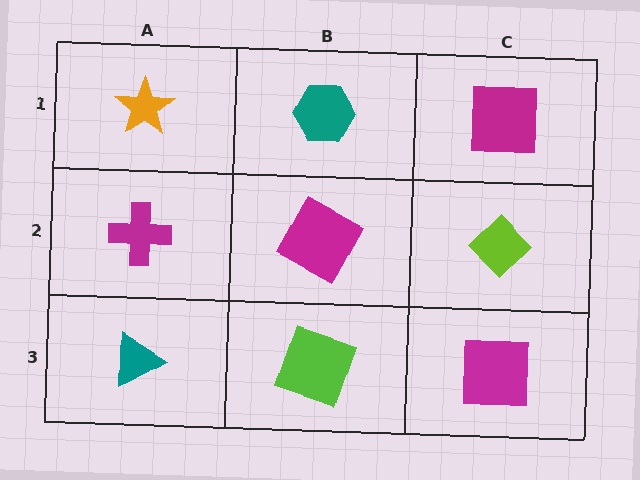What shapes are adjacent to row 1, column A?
A magenta cross (row 2, column A), a teal hexagon (row 1, column B).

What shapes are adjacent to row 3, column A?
A magenta cross (row 2, column A), a lime square (row 3, column B).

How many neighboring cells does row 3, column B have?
3.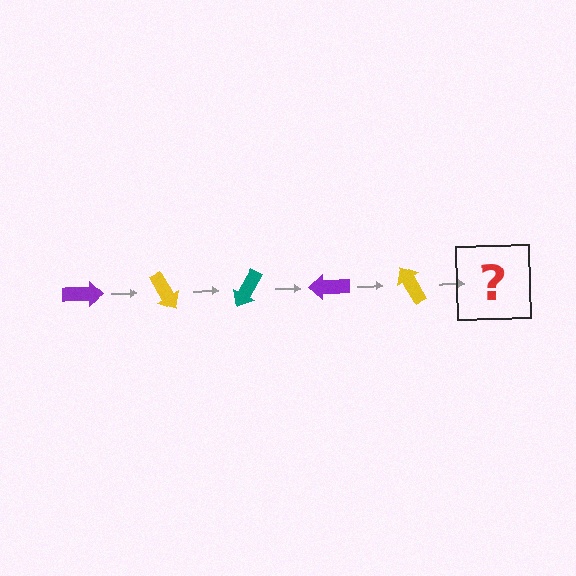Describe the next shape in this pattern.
It should be a teal arrow, rotated 300 degrees from the start.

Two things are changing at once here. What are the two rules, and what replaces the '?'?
The two rules are that it rotates 60 degrees each step and the color cycles through purple, yellow, and teal. The '?' should be a teal arrow, rotated 300 degrees from the start.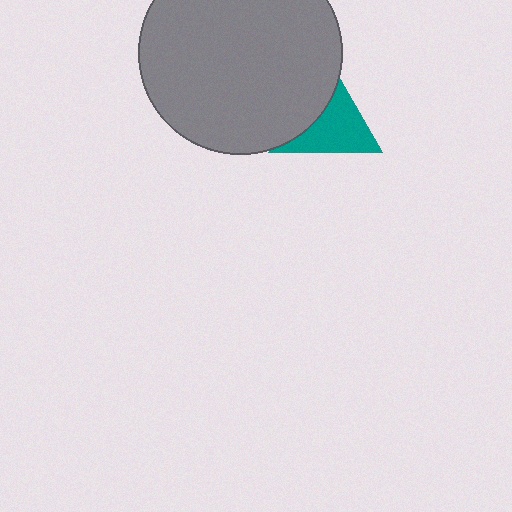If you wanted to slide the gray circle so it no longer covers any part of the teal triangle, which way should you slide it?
Slide it left — that is the most direct way to separate the two shapes.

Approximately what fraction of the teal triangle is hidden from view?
Roughly 40% of the teal triangle is hidden behind the gray circle.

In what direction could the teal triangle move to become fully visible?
The teal triangle could move right. That would shift it out from behind the gray circle entirely.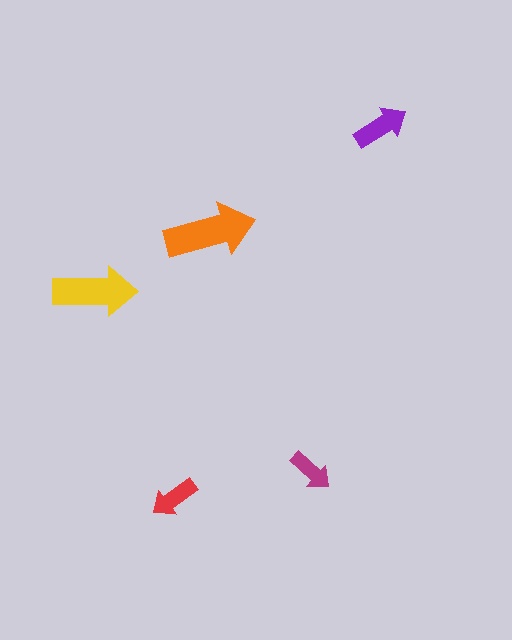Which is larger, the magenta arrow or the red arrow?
The red one.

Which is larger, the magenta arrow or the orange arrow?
The orange one.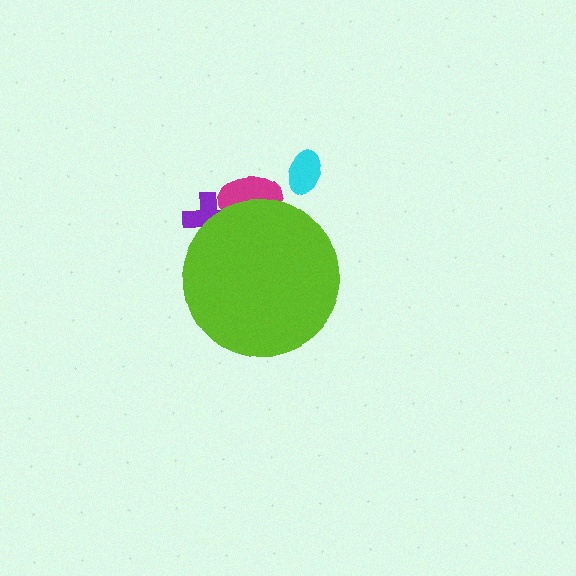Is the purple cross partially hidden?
Yes, the purple cross is partially hidden behind the lime circle.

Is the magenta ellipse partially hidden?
Yes, the magenta ellipse is partially hidden behind the lime circle.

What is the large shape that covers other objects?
A lime circle.